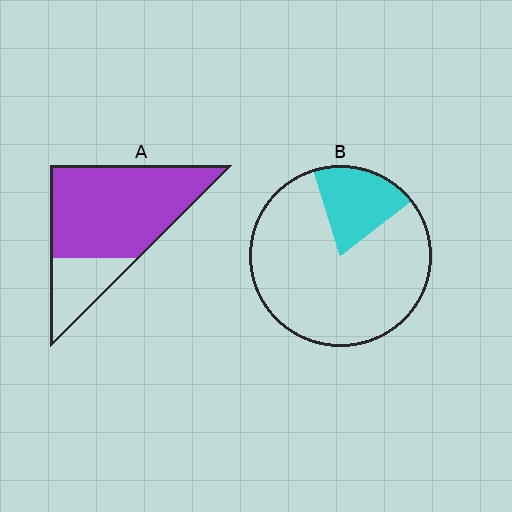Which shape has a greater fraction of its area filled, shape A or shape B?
Shape A.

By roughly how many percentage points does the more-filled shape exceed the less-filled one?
By roughly 55 percentage points (A over B).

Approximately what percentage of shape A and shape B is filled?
A is approximately 75% and B is approximately 20%.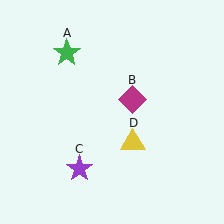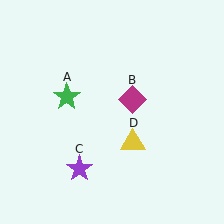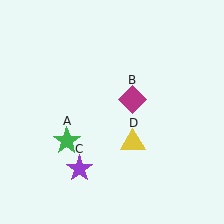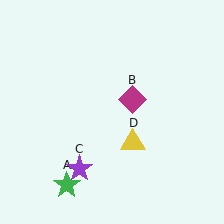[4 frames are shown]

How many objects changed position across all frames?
1 object changed position: green star (object A).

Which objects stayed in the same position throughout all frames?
Magenta diamond (object B) and purple star (object C) and yellow triangle (object D) remained stationary.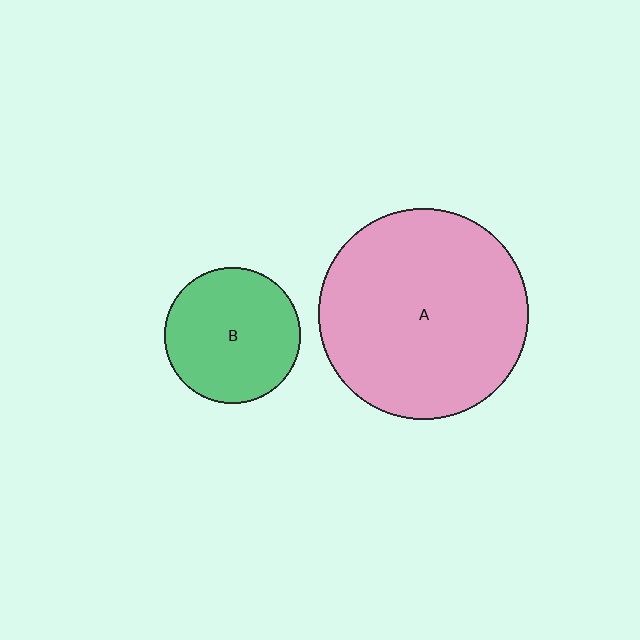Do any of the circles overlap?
No, none of the circles overlap.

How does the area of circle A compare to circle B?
Approximately 2.4 times.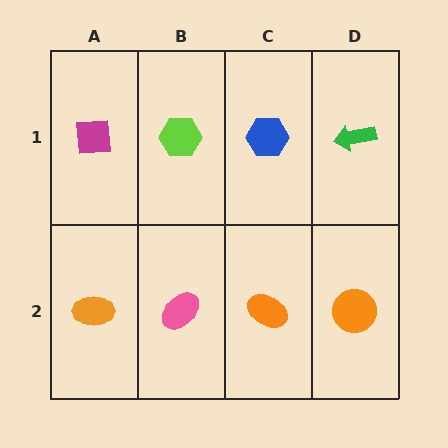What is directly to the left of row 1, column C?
A lime hexagon.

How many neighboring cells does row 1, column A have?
2.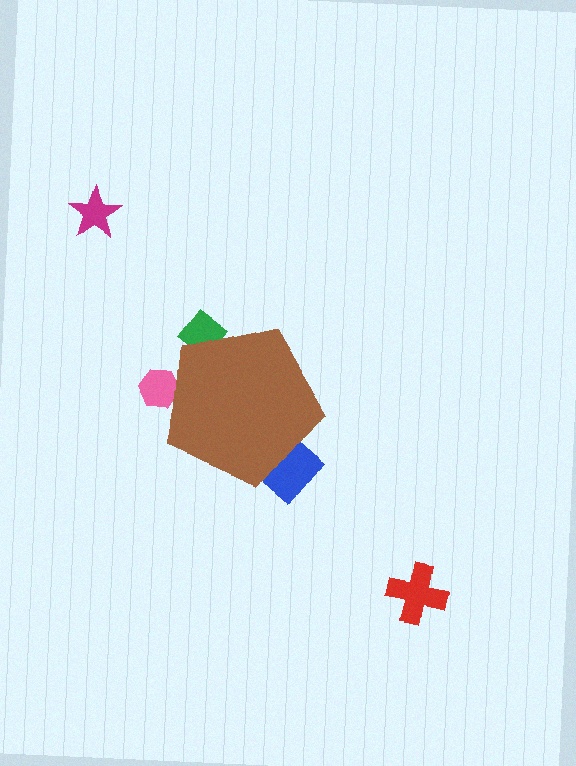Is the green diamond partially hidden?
Yes, the green diamond is partially hidden behind the brown pentagon.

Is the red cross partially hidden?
No, the red cross is fully visible.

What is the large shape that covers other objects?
A brown pentagon.